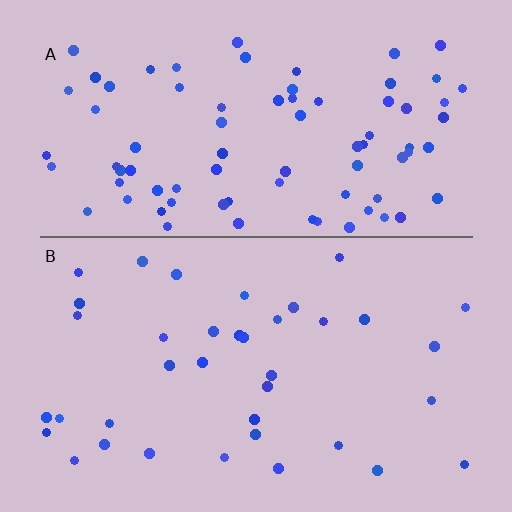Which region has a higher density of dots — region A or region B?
A (the top).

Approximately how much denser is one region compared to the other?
Approximately 2.2× — region A over region B.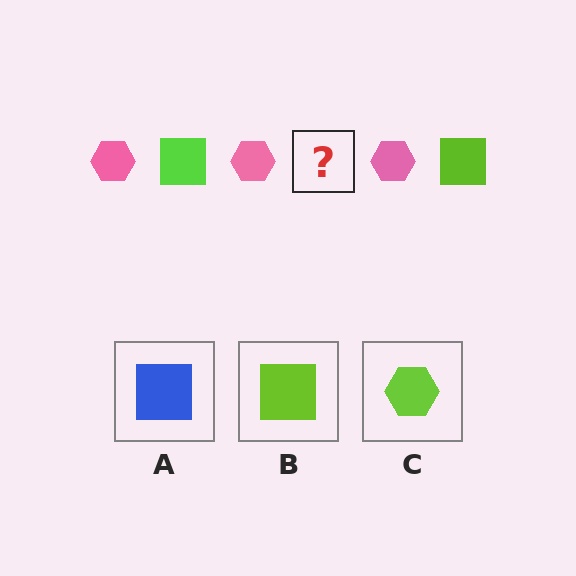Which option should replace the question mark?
Option B.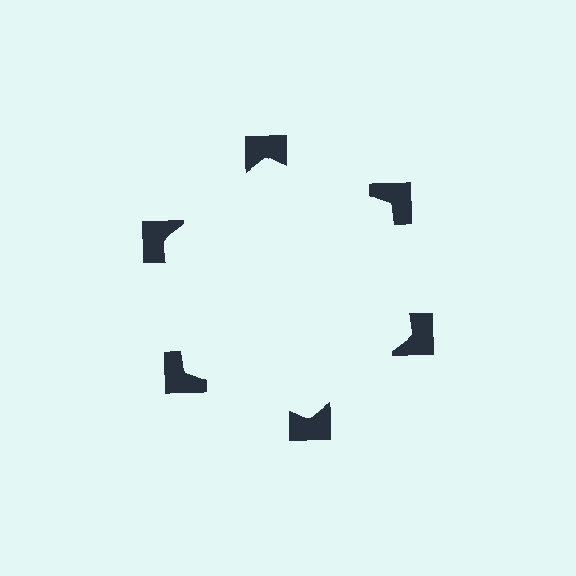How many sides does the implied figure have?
6 sides.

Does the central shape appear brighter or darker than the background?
It typically appears slightly brighter than the background, even though no actual brightness change is drawn.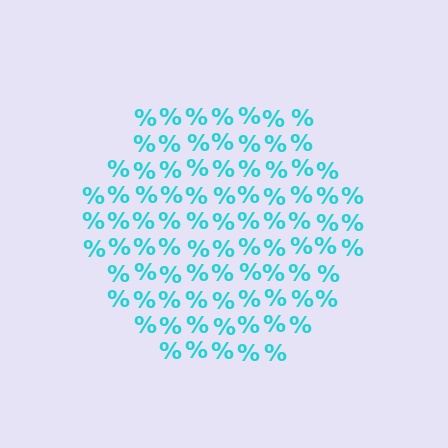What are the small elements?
The small elements are percent signs.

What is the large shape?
The large shape is a hexagon.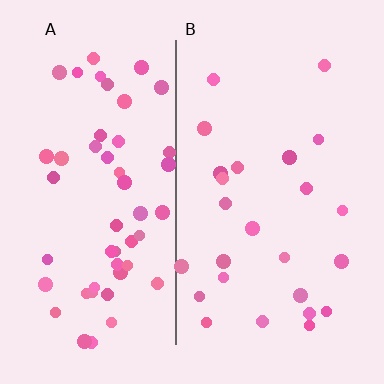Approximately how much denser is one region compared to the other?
Approximately 2.1× — region A over region B.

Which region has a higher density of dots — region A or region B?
A (the left).